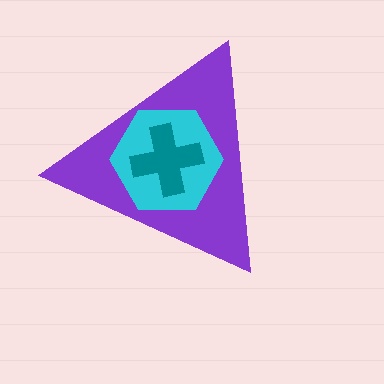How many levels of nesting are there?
3.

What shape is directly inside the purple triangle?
The cyan hexagon.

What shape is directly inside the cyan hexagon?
The teal cross.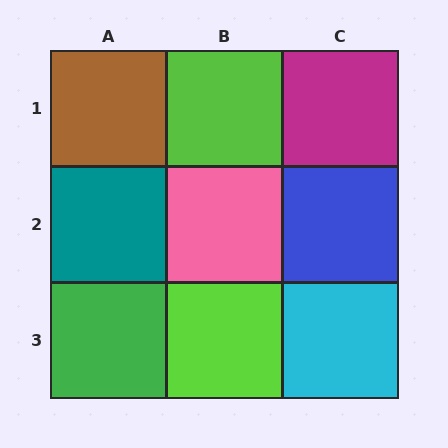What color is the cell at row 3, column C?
Cyan.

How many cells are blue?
1 cell is blue.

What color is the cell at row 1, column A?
Brown.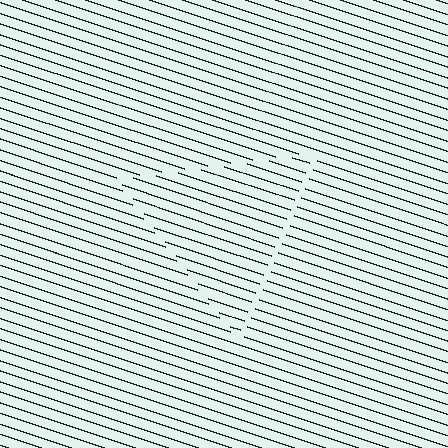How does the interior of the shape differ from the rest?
The interior of the shape contains the same grating, shifted by half a period — the contour is defined by the phase discontinuity where line-ends from the inner and outer gratings abut.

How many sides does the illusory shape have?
3 sides — the line-ends trace a triangle.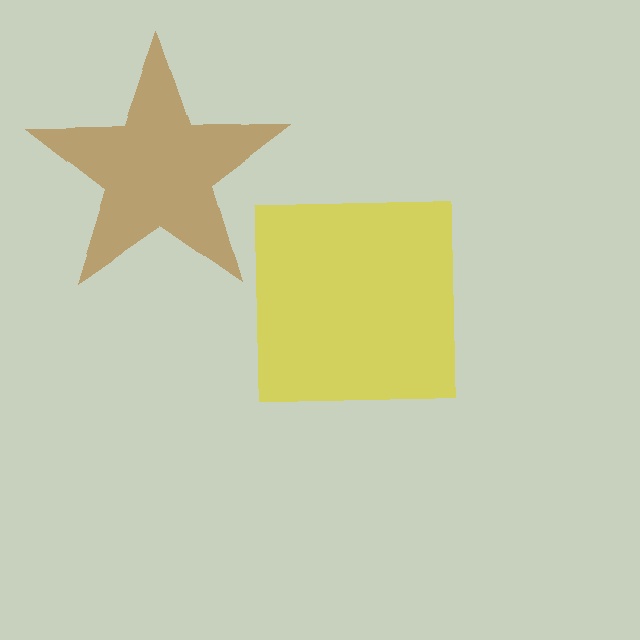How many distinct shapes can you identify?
There are 2 distinct shapes: a brown star, a yellow square.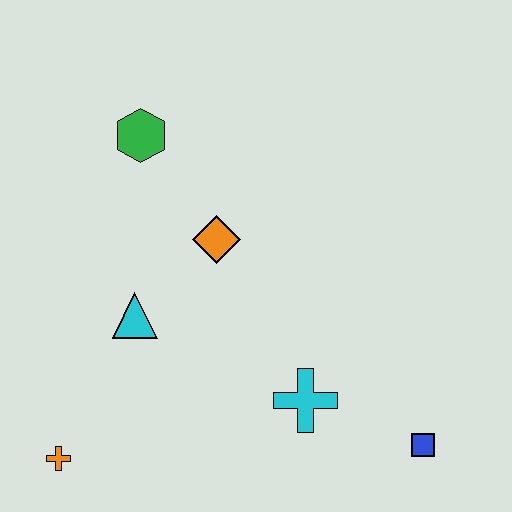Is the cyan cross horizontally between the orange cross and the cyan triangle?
No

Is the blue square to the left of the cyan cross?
No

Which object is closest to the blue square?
The cyan cross is closest to the blue square.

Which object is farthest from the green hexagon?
The blue square is farthest from the green hexagon.